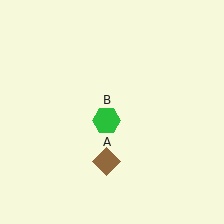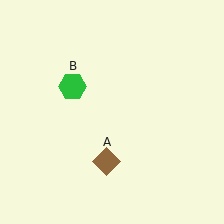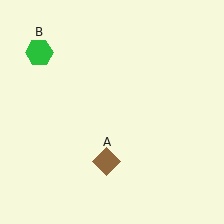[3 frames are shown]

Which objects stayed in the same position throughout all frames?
Brown diamond (object A) remained stationary.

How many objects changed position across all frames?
1 object changed position: green hexagon (object B).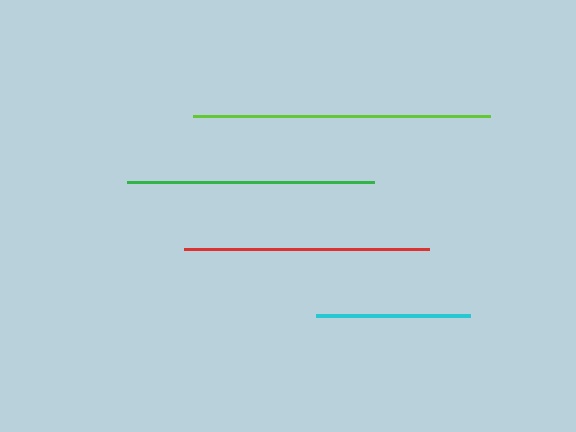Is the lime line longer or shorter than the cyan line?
The lime line is longer than the cyan line.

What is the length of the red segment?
The red segment is approximately 245 pixels long.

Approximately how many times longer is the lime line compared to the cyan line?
The lime line is approximately 1.9 times the length of the cyan line.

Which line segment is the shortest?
The cyan line is the shortest at approximately 153 pixels.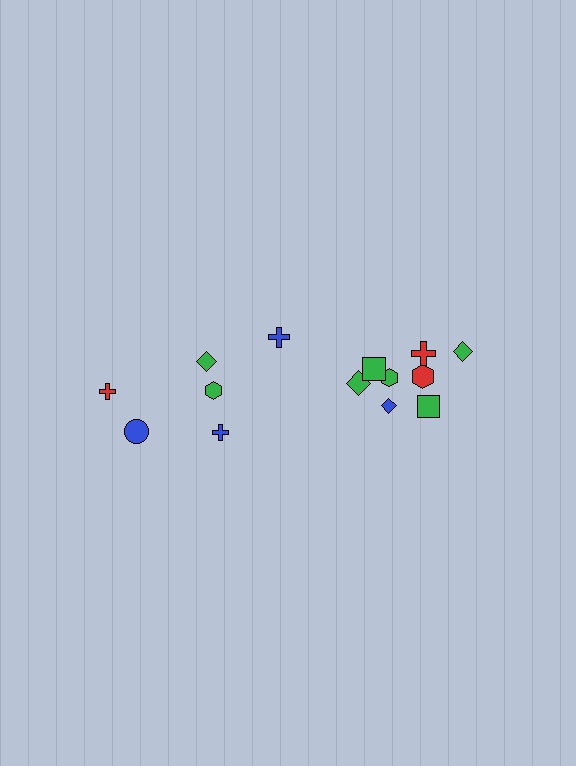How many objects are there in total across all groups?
There are 14 objects.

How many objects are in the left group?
There are 6 objects.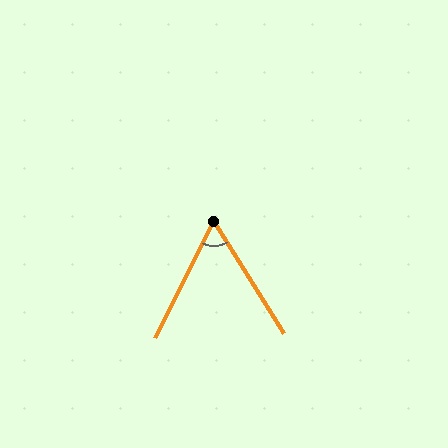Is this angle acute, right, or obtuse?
It is acute.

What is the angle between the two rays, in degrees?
Approximately 59 degrees.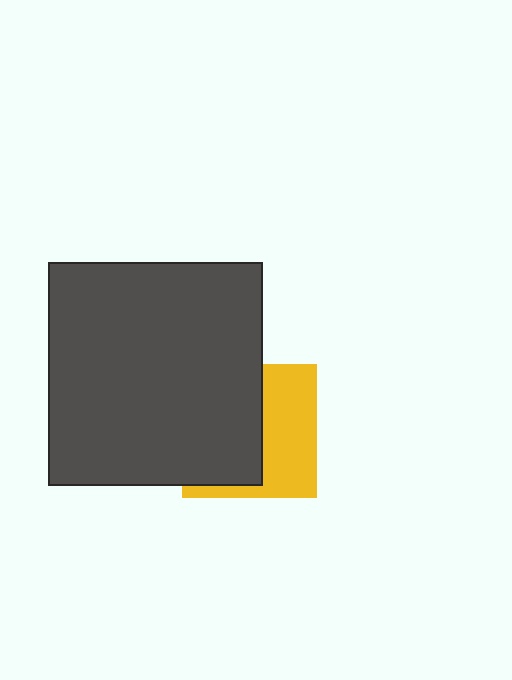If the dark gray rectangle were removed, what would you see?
You would see the complete yellow square.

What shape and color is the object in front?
The object in front is a dark gray rectangle.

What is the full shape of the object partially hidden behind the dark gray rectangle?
The partially hidden object is a yellow square.